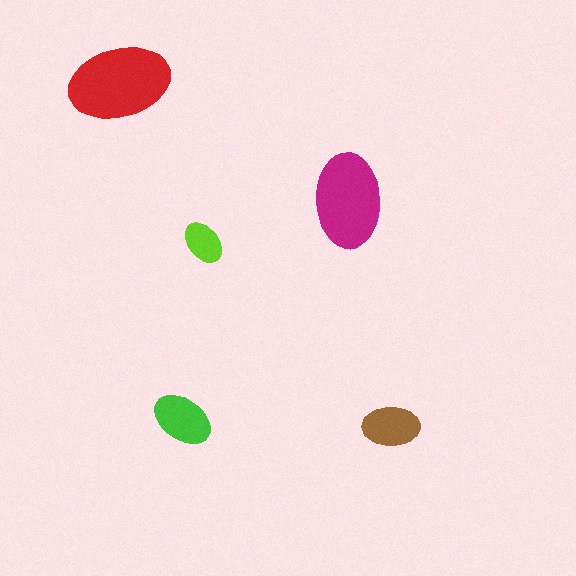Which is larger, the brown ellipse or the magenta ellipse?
The magenta one.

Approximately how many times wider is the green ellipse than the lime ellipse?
About 1.5 times wider.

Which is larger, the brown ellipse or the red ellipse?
The red one.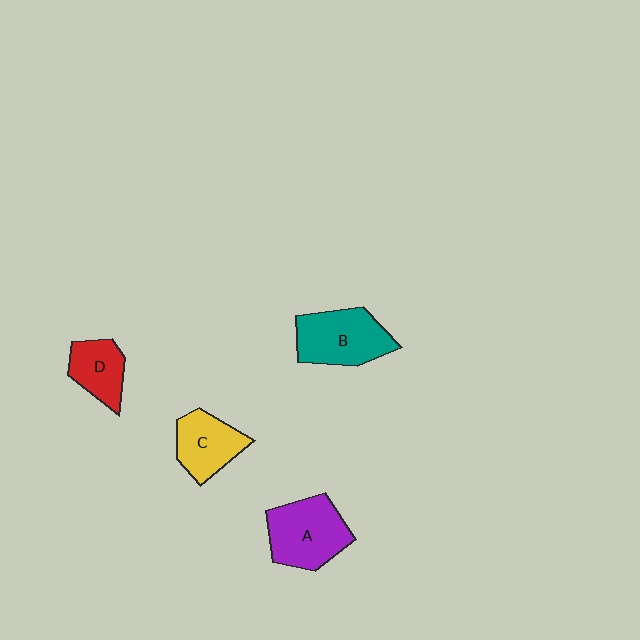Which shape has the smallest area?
Shape D (red).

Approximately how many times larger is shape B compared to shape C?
Approximately 1.3 times.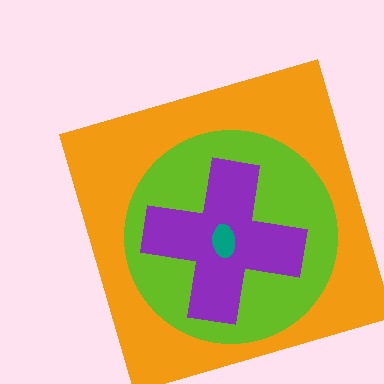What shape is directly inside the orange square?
The lime circle.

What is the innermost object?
The teal ellipse.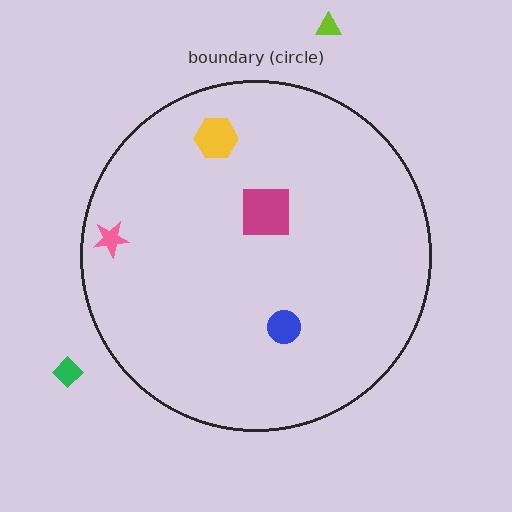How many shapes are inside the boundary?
4 inside, 2 outside.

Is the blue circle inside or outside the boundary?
Inside.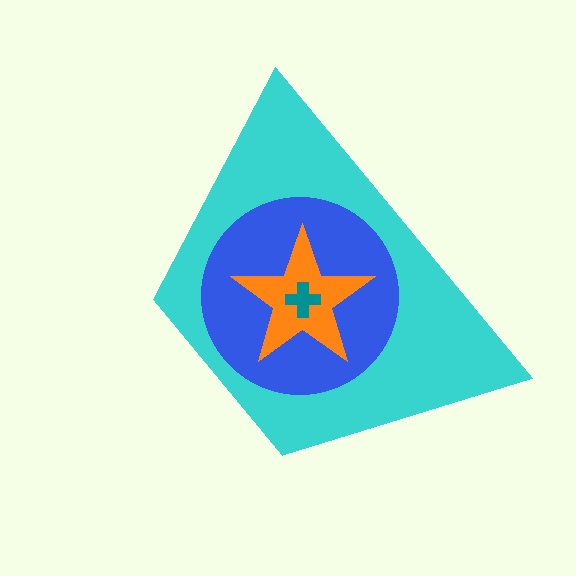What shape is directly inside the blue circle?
The orange star.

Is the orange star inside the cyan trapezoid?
Yes.